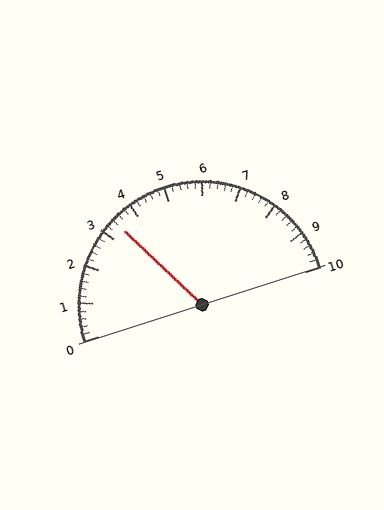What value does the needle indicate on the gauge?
The needle indicates approximately 3.4.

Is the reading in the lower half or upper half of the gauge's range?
The reading is in the lower half of the range (0 to 10).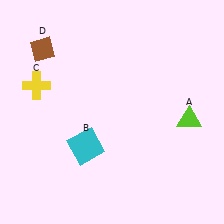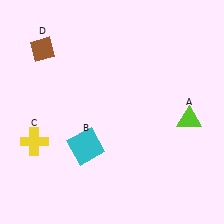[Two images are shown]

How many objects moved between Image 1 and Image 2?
1 object moved between the two images.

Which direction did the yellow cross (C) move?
The yellow cross (C) moved down.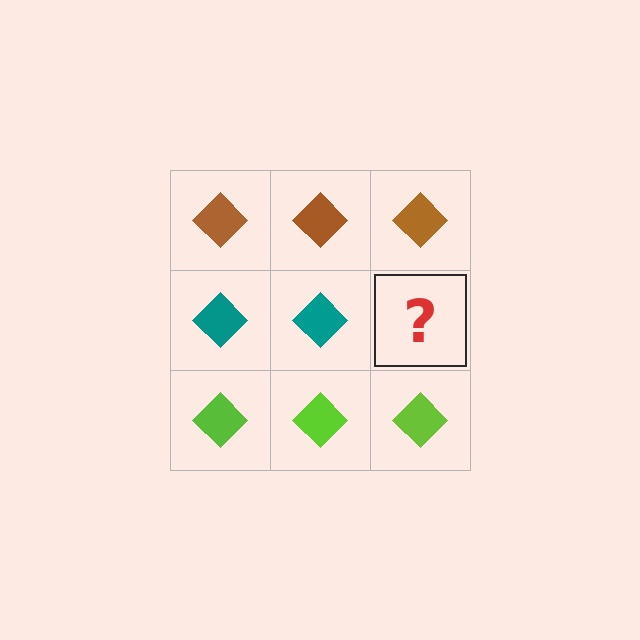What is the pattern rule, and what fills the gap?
The rule is that each row has a consistent color. The gap should be filled with a teal diamond.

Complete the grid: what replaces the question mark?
The question mark should be replaced with a teal diamond.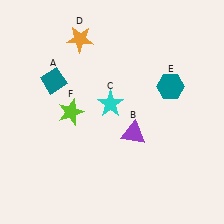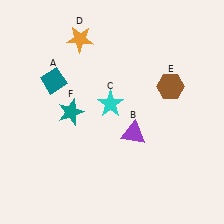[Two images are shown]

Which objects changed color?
E changed from teal to brown. F changed from lime to teal.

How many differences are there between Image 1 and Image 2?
There are 2 differences between the two images.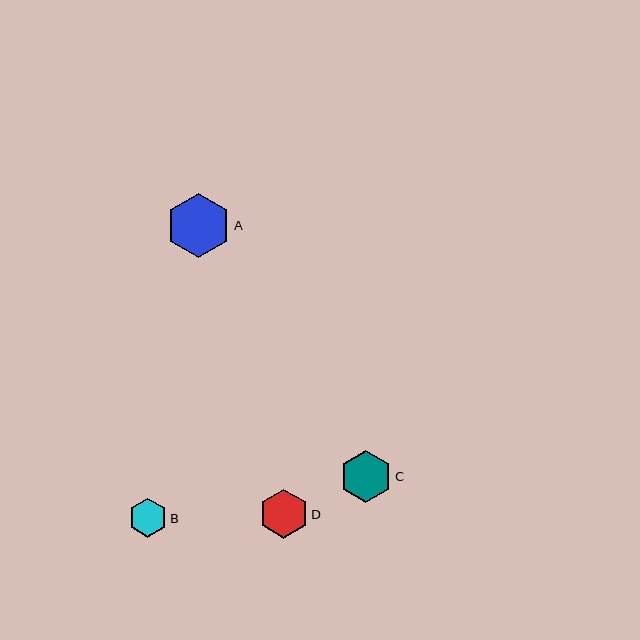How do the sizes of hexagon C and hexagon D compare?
Hexagon C and hexagon D are approximately the same size.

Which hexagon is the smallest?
Hexagon B is the smallest with a size of approximately 39 pixels.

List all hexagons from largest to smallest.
From largest to smallest: A, C, D, B.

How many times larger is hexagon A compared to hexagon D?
Hexagon A is approximately 1.3 times the size of hexagon D.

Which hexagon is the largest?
Hexagon A is the largest with a size of approximately 64 pixels.